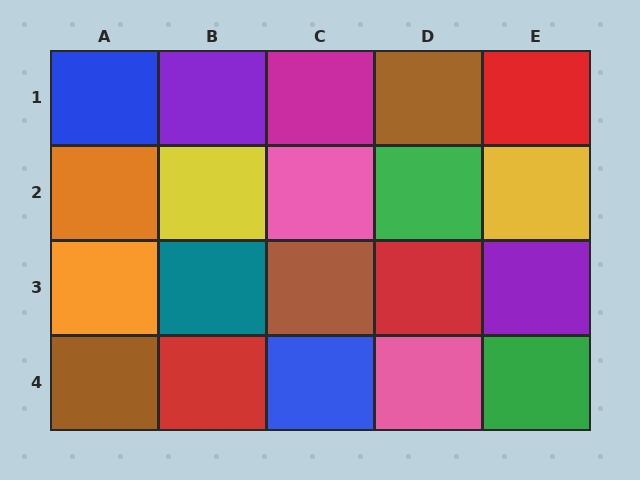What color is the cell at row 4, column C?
Blue.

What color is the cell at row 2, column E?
Yellow.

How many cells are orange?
2 cells are orange.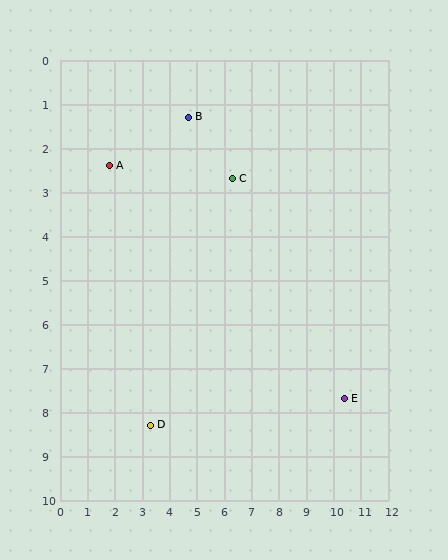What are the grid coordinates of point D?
Point D is at approximately (3.3, 8.3).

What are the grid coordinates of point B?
Point B is at approximately (4.7, 1.3).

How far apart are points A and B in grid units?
Points A and B are about 3.1 grid units apart.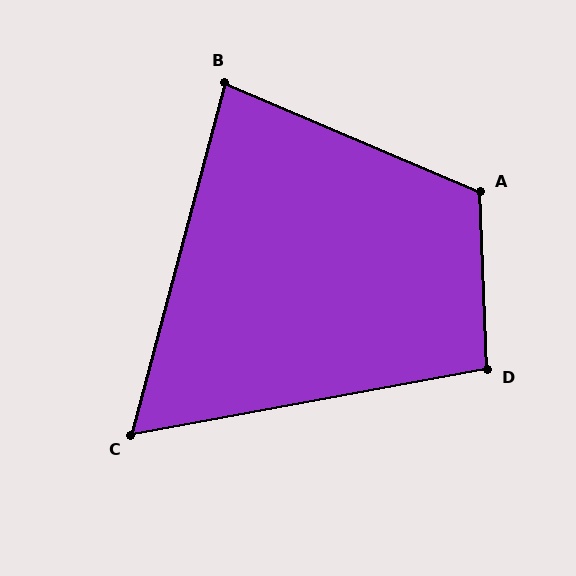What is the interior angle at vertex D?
Approximately 98 degrees (obtuse).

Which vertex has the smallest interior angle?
C, at approximately 65 degrees.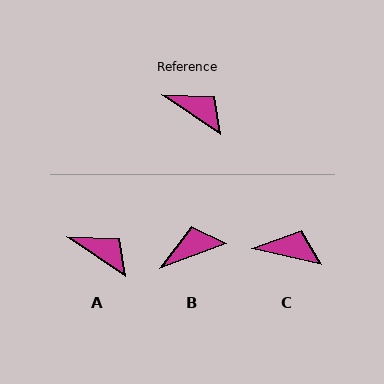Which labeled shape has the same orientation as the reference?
A.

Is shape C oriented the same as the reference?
No, it is off by about 22 degrees.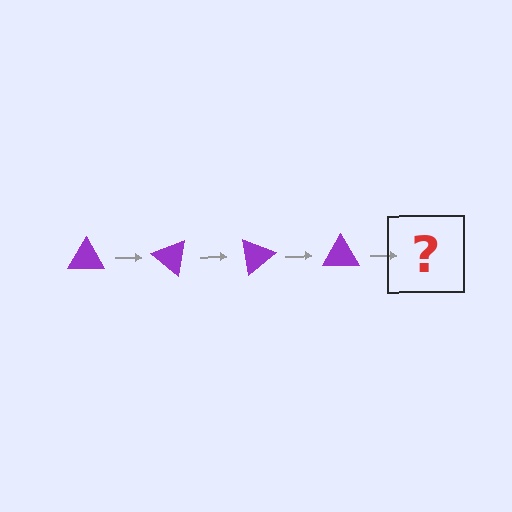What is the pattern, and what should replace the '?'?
The pattern is that the triangle rotates 40 degrees each step. The '?' should be a purple triangle rotated 160 degrees.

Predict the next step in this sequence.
The next step is a purple triangle rotated 160 degrees.